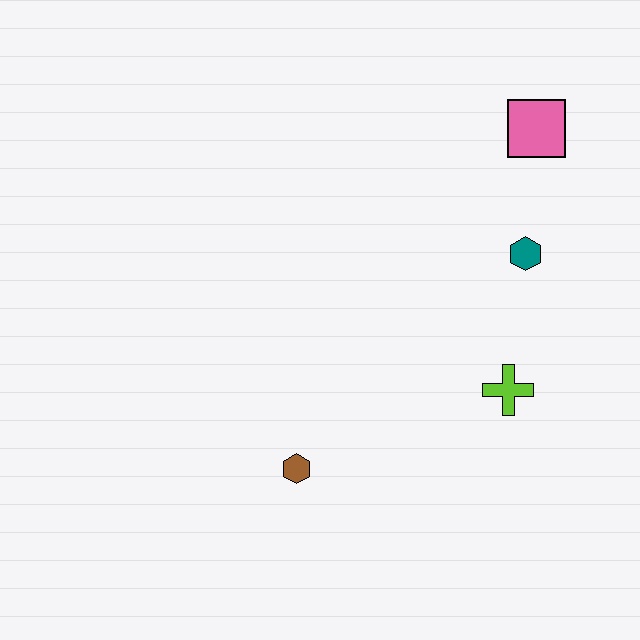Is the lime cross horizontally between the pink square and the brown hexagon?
Yes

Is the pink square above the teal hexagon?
Yes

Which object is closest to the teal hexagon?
The pink square is closest to the teal hexagon.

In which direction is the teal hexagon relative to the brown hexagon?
The teal hexagon is to the right of the brown hexagon.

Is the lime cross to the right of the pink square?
No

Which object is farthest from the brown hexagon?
The pink square is farthest from the brown hexagon.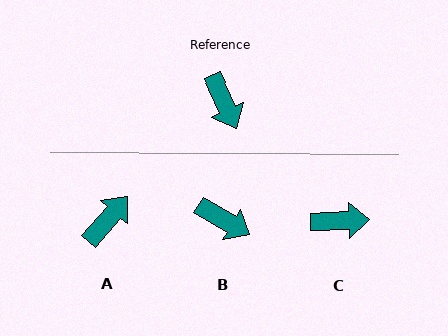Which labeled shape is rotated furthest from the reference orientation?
A, about 115 degrees away.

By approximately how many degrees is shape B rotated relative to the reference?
Approximately 35 degrees counter-clockwise.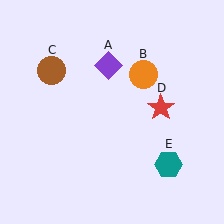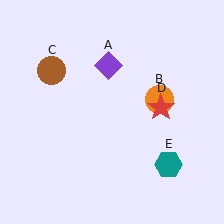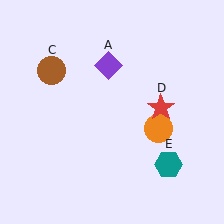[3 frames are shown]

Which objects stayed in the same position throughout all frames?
Purple diamond (object A) and brown circle (object C) and red star (object D) and teal hexagon (object E) remained stationary.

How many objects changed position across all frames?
1 object changed position: orange circle (object B).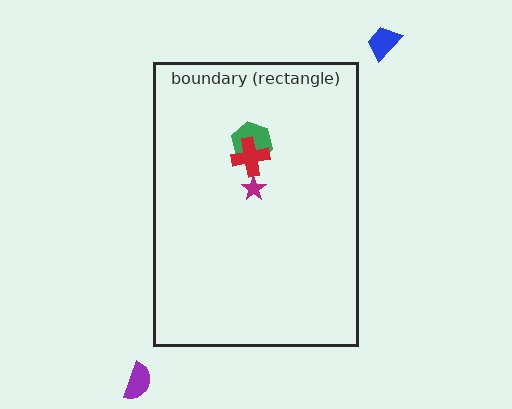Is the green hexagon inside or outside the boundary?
Inside.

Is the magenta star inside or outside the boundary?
Inside.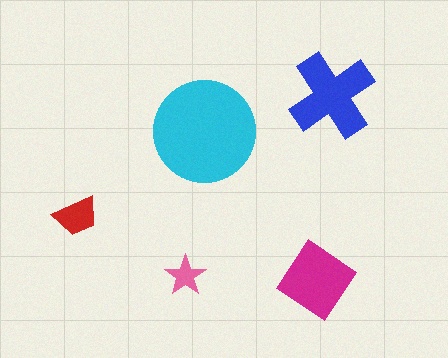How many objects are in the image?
There are 5 objects in the image.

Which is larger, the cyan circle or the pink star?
The cyan circle.